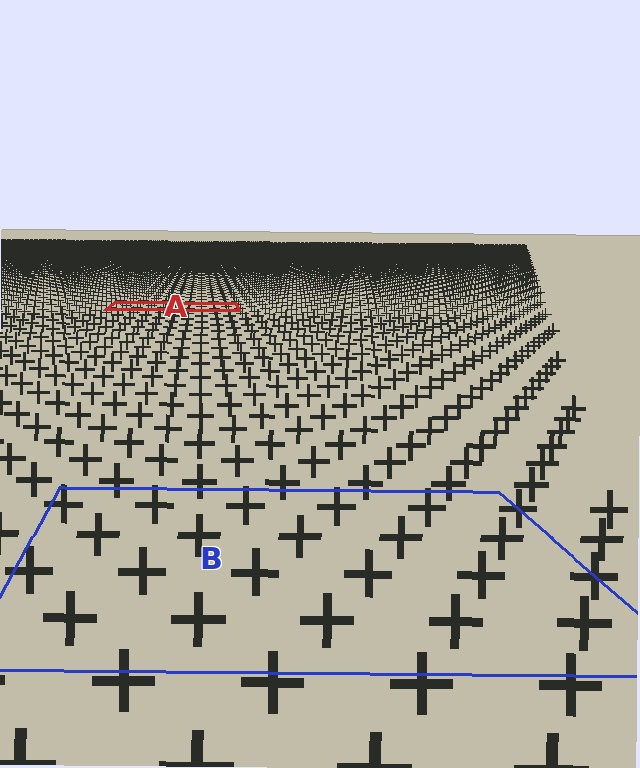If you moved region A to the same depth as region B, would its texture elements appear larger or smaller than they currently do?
They would appear larger. At a closer depth, the same texture elements are projected at a bigger on-screen size.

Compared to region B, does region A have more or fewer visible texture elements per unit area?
Region A has more texture elements per unit area — they are packed more densely because it is farther away.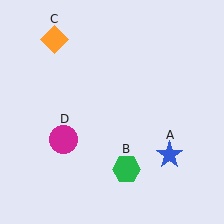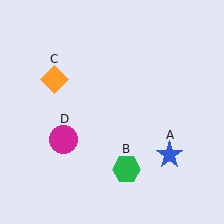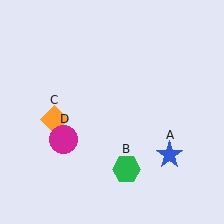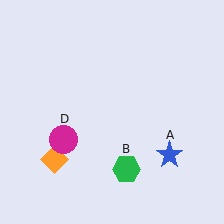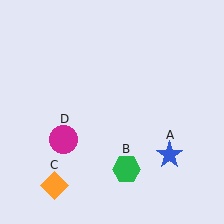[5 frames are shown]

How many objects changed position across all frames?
1 object changed position: orange diamond (object C).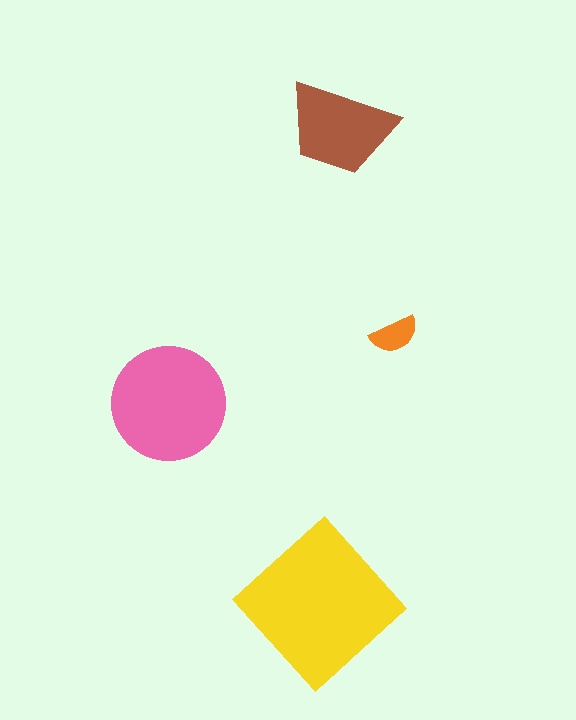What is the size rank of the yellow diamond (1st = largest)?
1st.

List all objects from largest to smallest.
The yellow diamond, the pink circle, the brown trapezoid, the orange semicircle.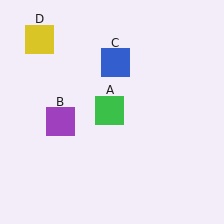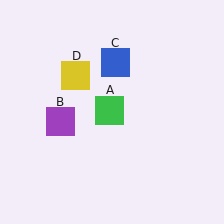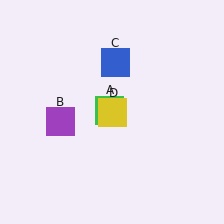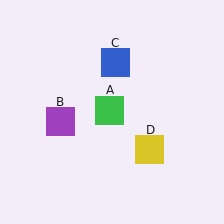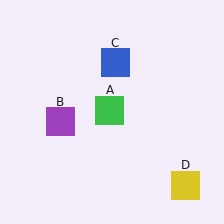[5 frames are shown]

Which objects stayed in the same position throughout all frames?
Green square (object A) and purple square (object B) and blue square (object C) remained stationary.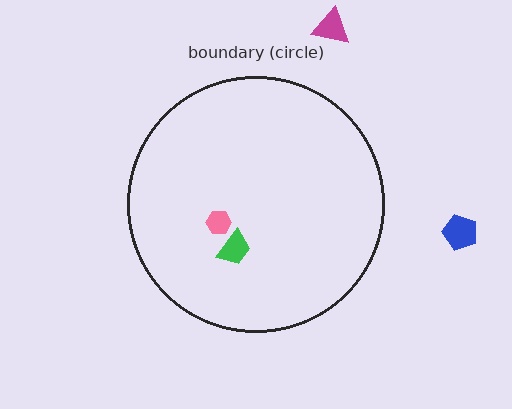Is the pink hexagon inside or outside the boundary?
Inside.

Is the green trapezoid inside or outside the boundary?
Inside.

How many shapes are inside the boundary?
2 inside, 2 outside.